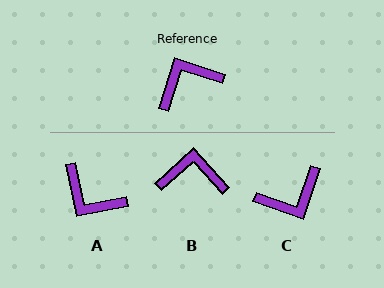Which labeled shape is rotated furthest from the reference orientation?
C, about 179 degrees away.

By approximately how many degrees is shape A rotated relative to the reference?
Approximately 120 degrees counter-clockwise.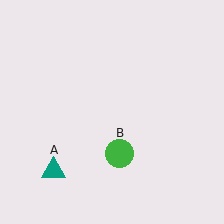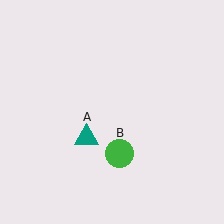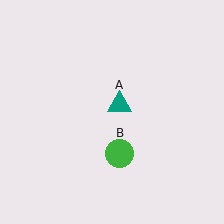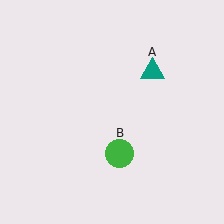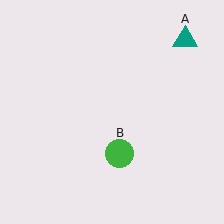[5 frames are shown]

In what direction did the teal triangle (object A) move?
The teal triangle (object A) moved up and to the right.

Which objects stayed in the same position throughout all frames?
Green circle (object B) remained stationary.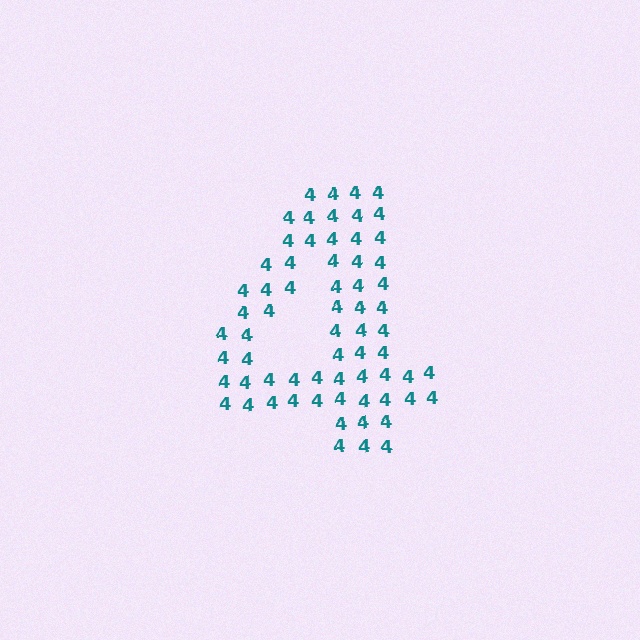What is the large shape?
The large shape is the digit 4.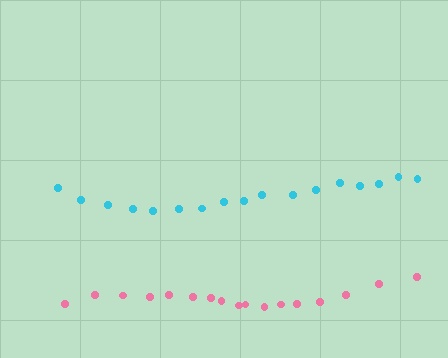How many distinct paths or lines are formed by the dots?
There are 2 distinct paths.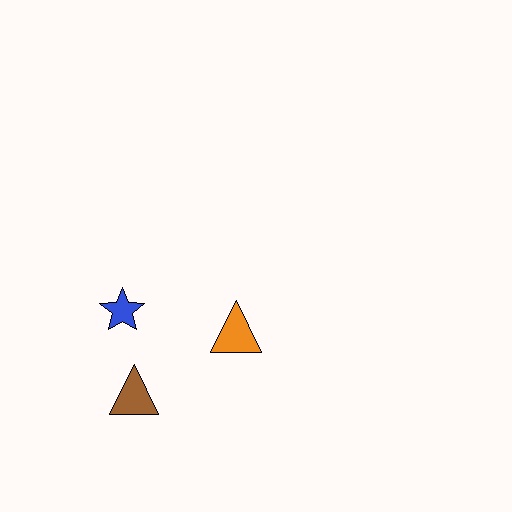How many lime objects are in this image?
There are no lime objects.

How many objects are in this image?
There are 3 objects.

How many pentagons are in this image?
There are no pentagons.